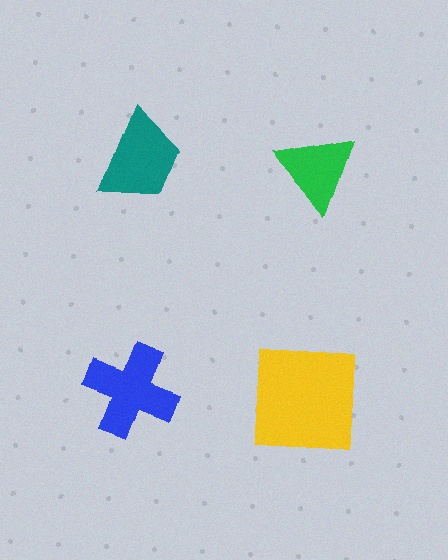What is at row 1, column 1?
A teal trapezoid.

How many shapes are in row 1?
2 shapes.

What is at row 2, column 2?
A yellow square.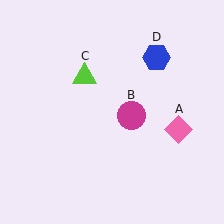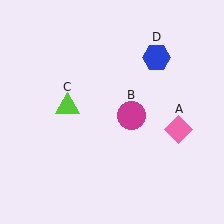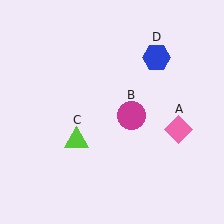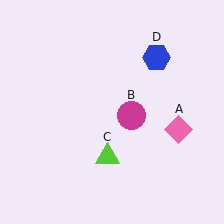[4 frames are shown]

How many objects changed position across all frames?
1 object changed position: lime triangle (object C).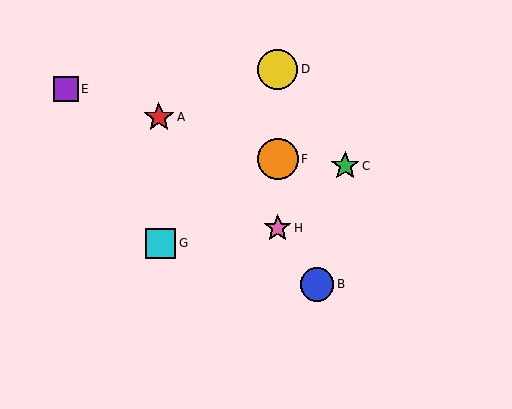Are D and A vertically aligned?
No, D is at x≈278 and A is at x≈159.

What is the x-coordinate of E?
Object E is at x≈66.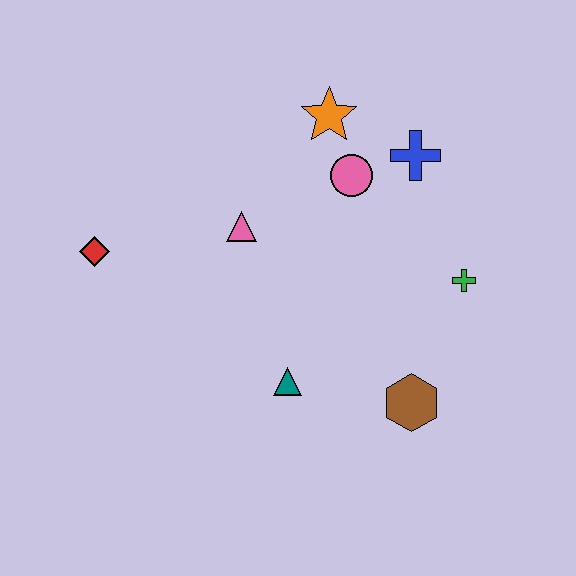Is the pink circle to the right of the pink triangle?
Yes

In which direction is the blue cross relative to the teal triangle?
The blue cross is above the teal triangle.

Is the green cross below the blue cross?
Yes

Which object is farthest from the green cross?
The red diamond is farthest from the green cross.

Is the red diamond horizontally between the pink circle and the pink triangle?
No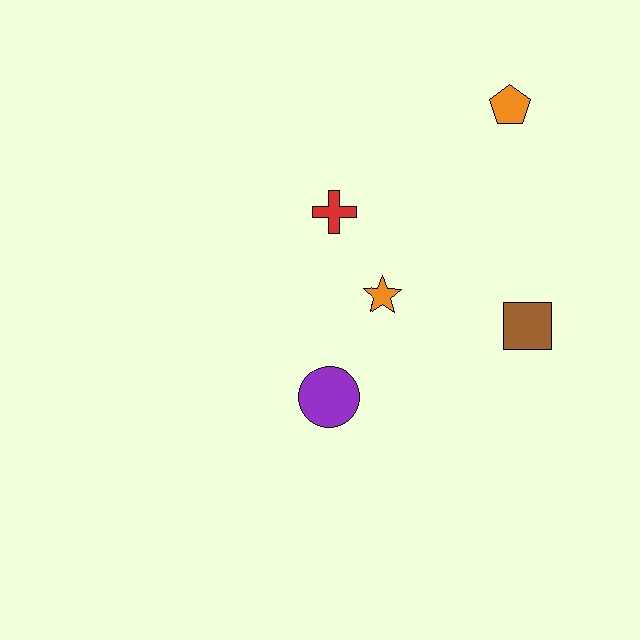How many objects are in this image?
There are 5 objects.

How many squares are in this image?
There is 1 square.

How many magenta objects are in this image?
There are no magenta objects.